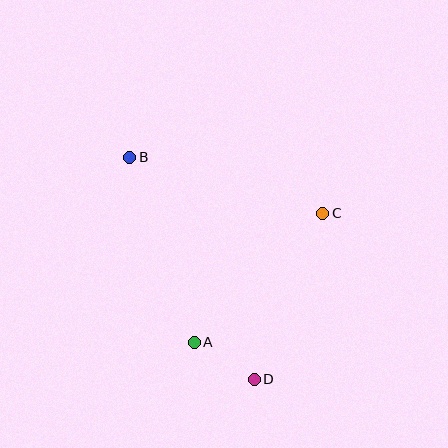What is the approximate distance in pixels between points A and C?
The distance between A and C is approximately 182 pixels.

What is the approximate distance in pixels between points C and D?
The distance between C and D is approximately 179 pixels.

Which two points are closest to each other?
Points A and D are closest to each other.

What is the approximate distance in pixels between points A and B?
The distance between A and B is approximately 196 pixels.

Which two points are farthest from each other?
Points B and D are farthest from each other.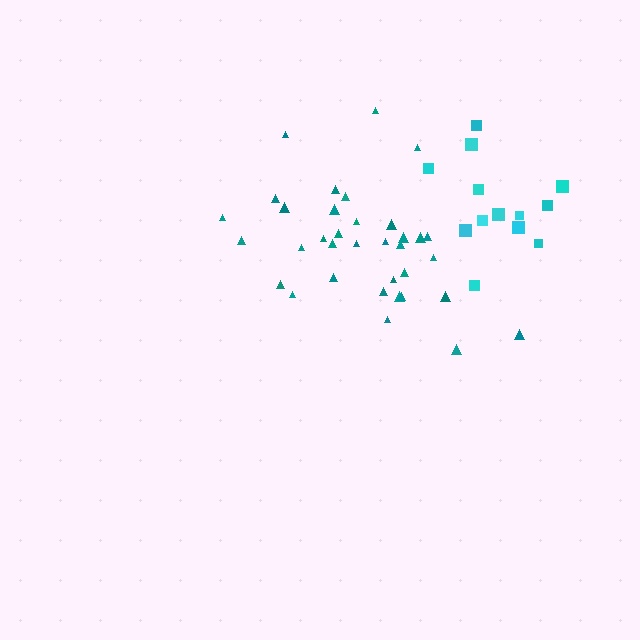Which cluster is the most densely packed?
Teal.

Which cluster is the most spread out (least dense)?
Cyan.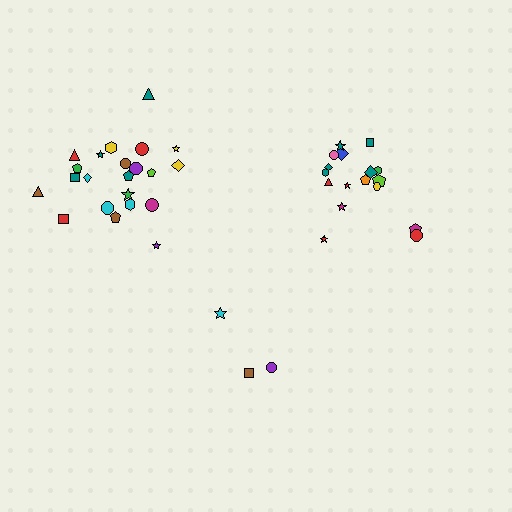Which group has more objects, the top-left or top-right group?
The top-left group.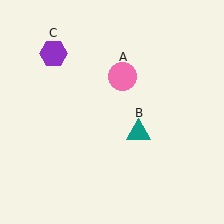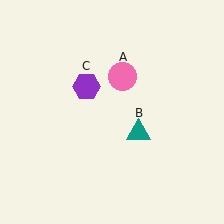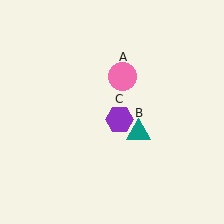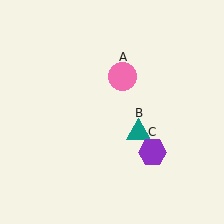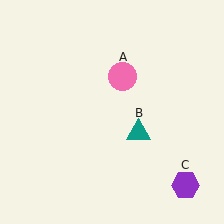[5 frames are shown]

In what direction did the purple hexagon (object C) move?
The purple hexagon (object C) moved down and to the right.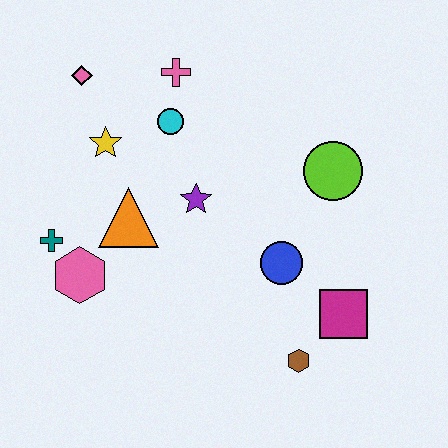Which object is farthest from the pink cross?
The brown hexagon is farthest from the pink cross.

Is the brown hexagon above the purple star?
No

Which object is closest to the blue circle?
The magenta square is closest to the blue circle.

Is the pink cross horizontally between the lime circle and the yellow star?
Yes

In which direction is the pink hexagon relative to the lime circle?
The pink hexagon is to the left of the lime circle.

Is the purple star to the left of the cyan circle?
No